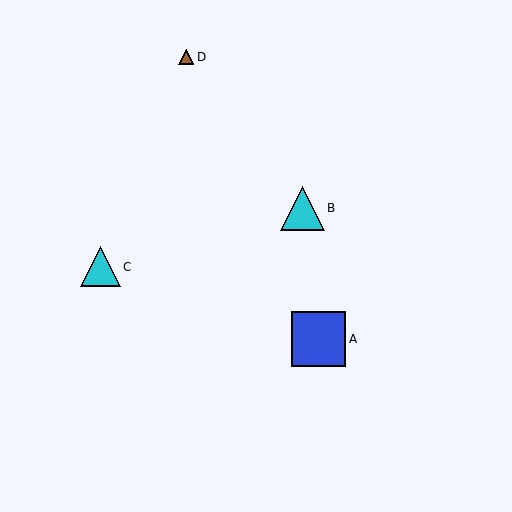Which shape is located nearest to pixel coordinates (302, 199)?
The cyan triangle (labeled B) at (302, 208) is nearest to that location.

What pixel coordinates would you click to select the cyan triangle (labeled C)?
Click at (100, 267) to select the cyan triangle C.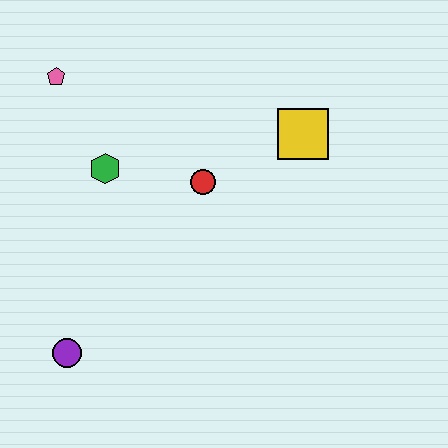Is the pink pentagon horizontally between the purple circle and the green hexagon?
No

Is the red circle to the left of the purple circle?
No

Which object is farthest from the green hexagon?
The yellow square is farthest from the green hexagon.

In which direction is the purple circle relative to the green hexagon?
The purple circle is below the green hexagon.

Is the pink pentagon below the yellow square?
No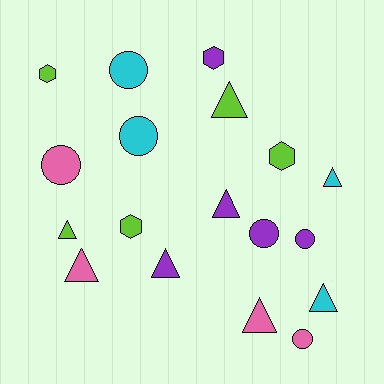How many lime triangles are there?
There are 2 lime triangles.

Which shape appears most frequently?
Triangle, with 8 objects.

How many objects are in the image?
There are 18 objects.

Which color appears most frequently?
Lime, with 5 objects.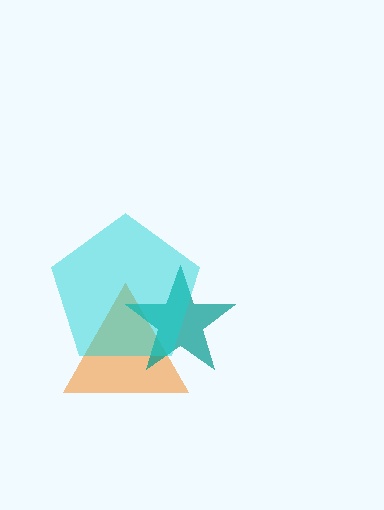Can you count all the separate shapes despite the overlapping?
Yes, there are 3 separate shapes.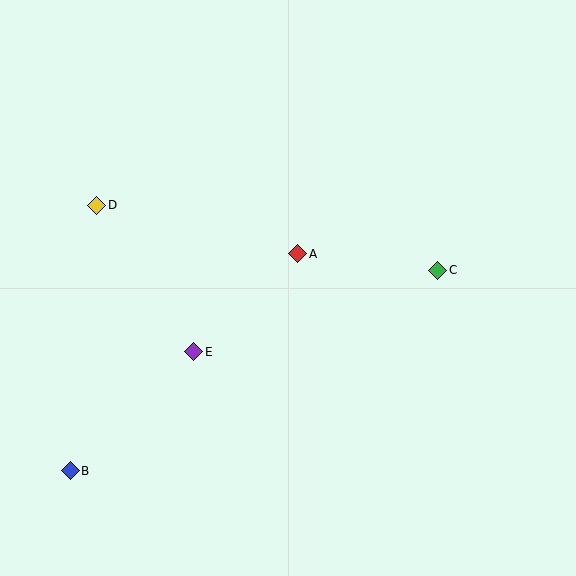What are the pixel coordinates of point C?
Point C is at (438, 270).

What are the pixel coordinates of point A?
Point A is at (298, 254).